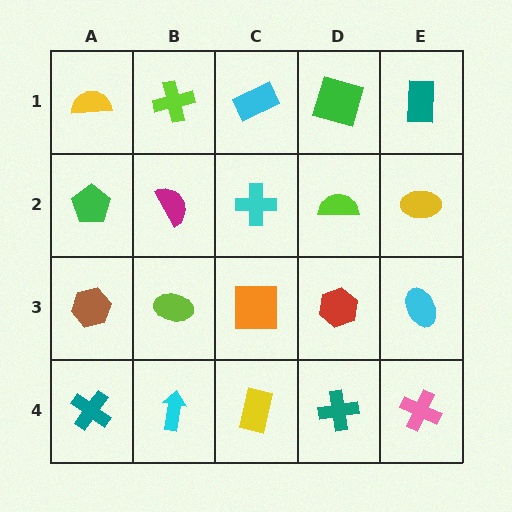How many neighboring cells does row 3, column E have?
3.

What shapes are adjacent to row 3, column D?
A lime semicircle (row 2, column D), a teal cross (row 4, column D), an orange square (row 3, column C), a cyan ellipse (row 3, column E).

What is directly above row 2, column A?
A yellow semicircle.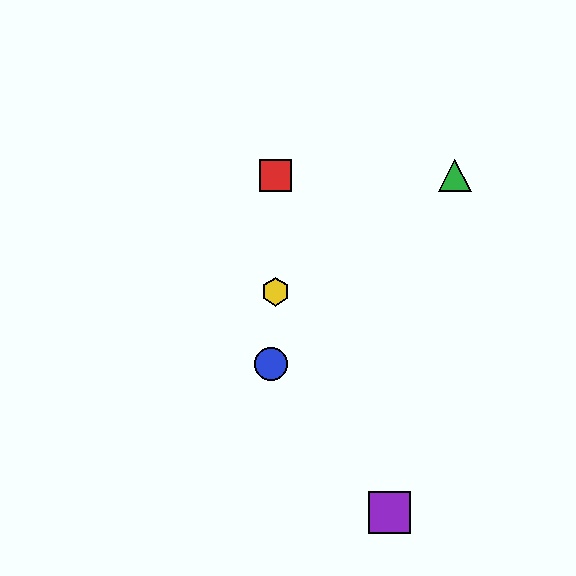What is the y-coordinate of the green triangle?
The green triangle is at y≈176.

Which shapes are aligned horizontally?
The red square, the green triangle are aligned horizontally.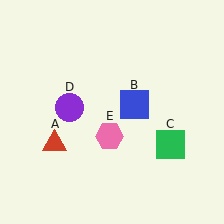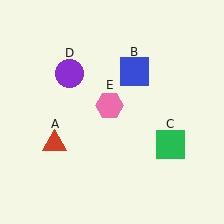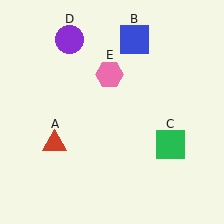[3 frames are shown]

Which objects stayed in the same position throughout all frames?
Red triangle (object A) and green square (object C) remained stationary.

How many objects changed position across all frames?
3 objects changed position: blue square (object B), purple circle (object D), pink hexagon (object E).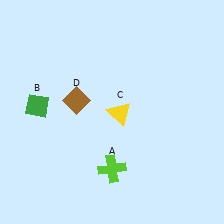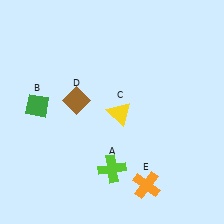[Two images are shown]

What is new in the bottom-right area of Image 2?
An orange cross (E) was added in the bottom-right area of Image 2.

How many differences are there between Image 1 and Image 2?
There is 1 difference between the two images.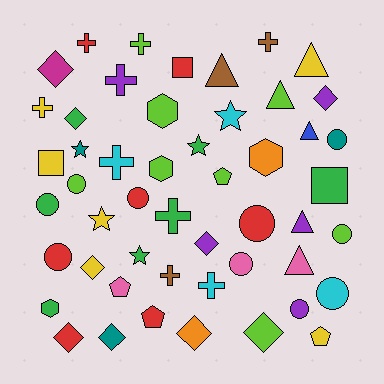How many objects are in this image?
There are 50 objects.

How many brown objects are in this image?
There are 3 brown objects.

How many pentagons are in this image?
There are 4 pentagons.